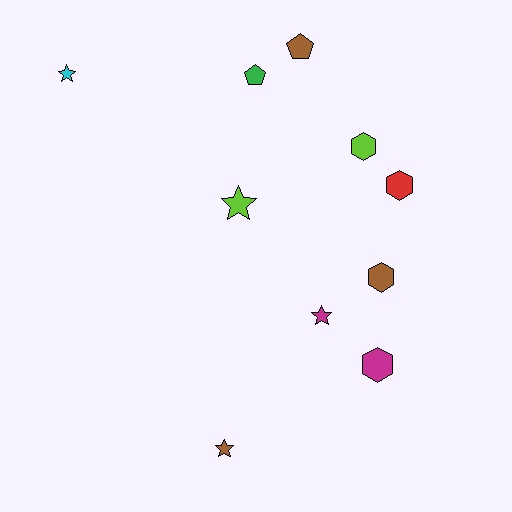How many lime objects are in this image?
There are 2 lime objects.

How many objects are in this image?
There are 10 objects.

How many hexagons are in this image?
There are 4 hexagons.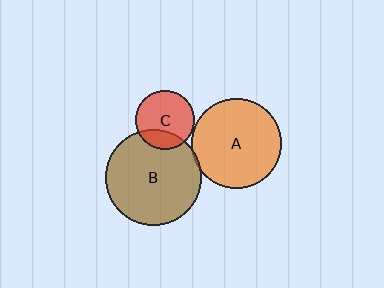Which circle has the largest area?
Circle B (brown).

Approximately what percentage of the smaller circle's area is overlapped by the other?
Approximately 25%.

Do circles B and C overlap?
Yes.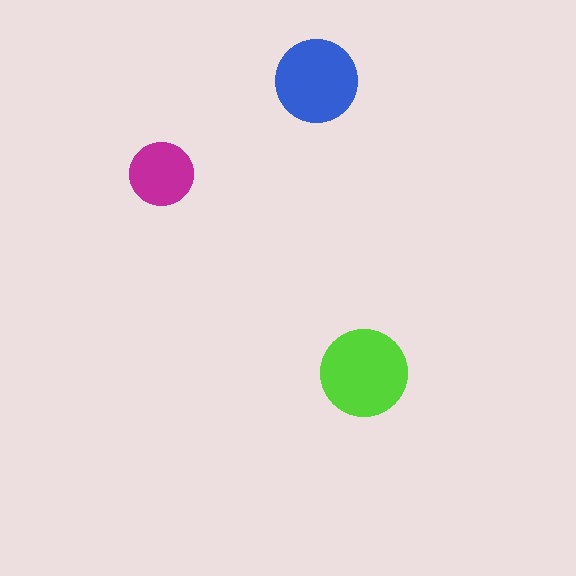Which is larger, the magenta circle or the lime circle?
The lime one.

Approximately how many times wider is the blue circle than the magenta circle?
About 1.5 times wider.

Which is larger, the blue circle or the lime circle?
The lime one.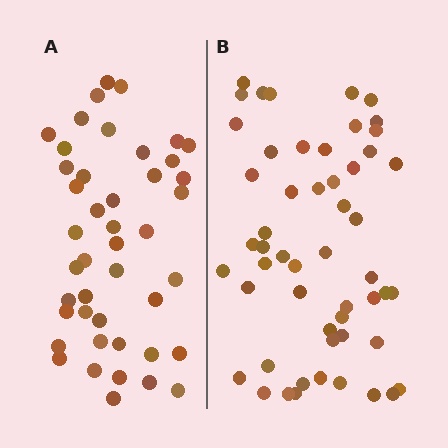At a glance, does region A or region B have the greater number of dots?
Region B (the right region) has more dots.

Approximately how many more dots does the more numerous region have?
Region B has roughly 8 or so more dots than region A.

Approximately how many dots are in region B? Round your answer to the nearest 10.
About 50 dots. (The exact count is 53, which rounds to 50.)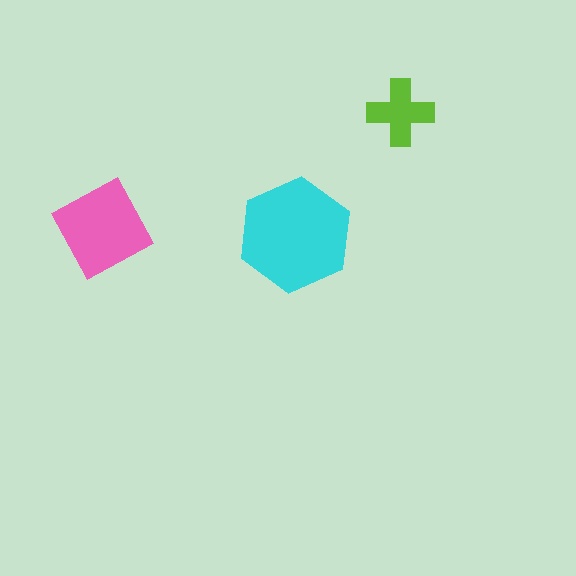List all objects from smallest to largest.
The lime cross, the pink diamond, the cyan hexagon.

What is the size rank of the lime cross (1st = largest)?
3rd.